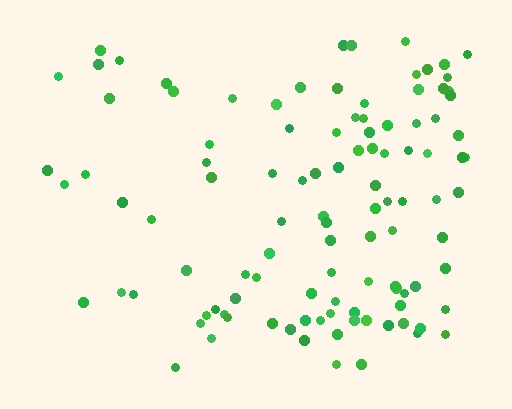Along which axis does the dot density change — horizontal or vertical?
Horizontal.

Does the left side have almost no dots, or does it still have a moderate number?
Still a moderate number, just noticeably fewer than the right.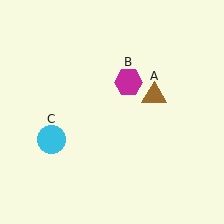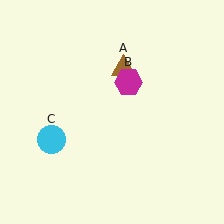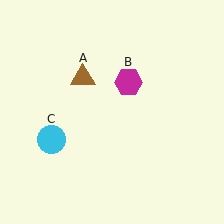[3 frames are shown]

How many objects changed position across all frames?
1 object changed position: brown triangle (object A).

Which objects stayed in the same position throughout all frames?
Magenta hexagon (object B) and cyan circle (object C) remained stationary.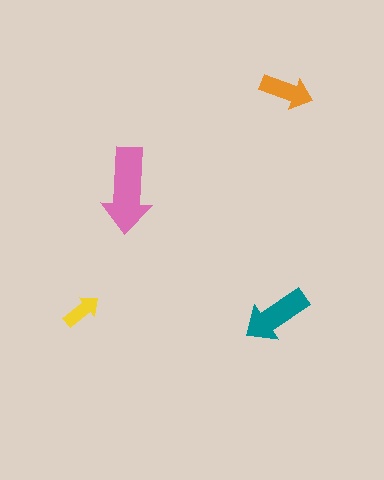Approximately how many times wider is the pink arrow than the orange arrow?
About 1.5 times wider.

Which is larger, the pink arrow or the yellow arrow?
The pink one.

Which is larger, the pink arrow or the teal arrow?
The pink one.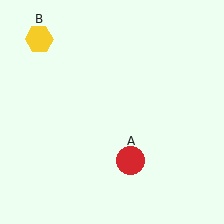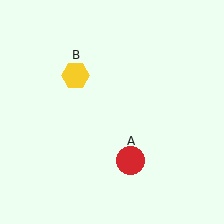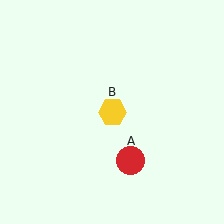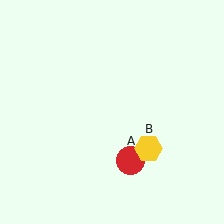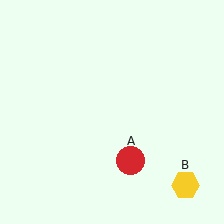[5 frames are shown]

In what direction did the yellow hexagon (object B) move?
The yellow hexagon (object B) moved down and to the right.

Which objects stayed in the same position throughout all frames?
Red circle (object A) remained stationary.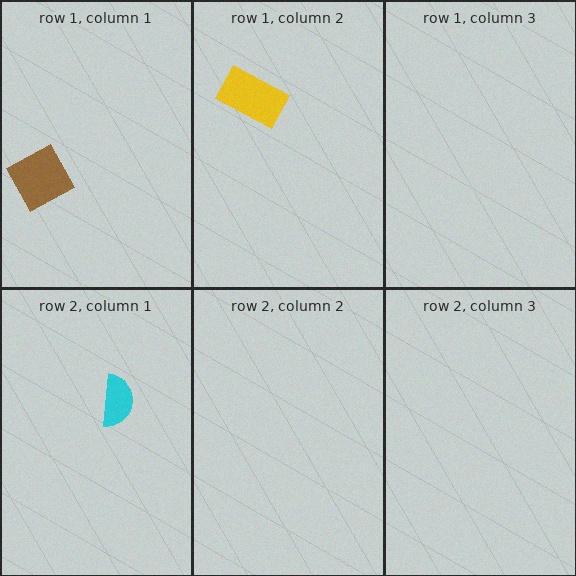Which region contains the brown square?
The row 1, column 1 region.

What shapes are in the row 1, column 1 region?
The brown square.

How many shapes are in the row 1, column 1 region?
1.